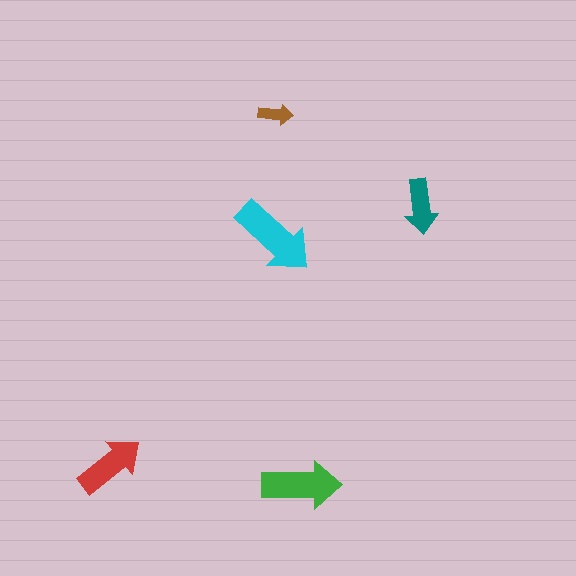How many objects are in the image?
There are 5 objects in the image.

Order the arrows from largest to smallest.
the cyan one, the green one, the red one, the teal one, the brown one.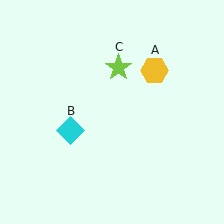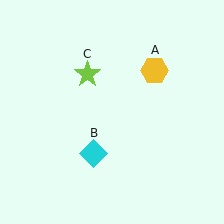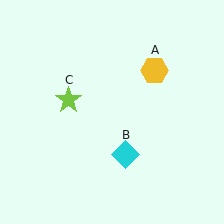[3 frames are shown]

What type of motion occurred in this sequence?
The cyan diamond (object B), lime star (object C) rotated counterclockwise around the center of the scene.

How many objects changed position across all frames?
2 objects changed position: cyan diamond (object B), lime star (object C).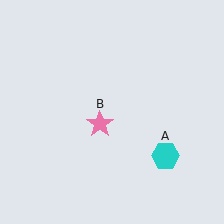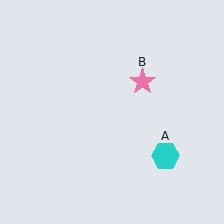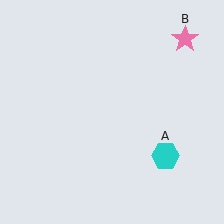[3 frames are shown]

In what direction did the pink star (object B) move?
The pink star (object B) moved up and to the right.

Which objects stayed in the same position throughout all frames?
Cyan hexagon (object A) remained stationary.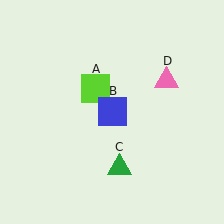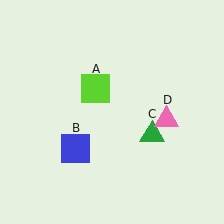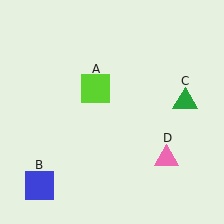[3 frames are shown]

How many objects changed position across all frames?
3 objects changed position: blue square (object B), green triangle (object C), pink triangle (object D).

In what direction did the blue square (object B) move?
The blue square (object B) moved down and to the left.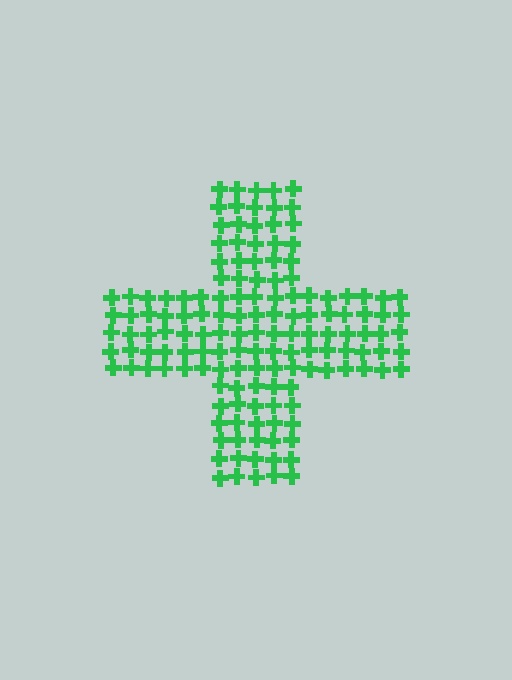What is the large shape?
The large shape is a cross.